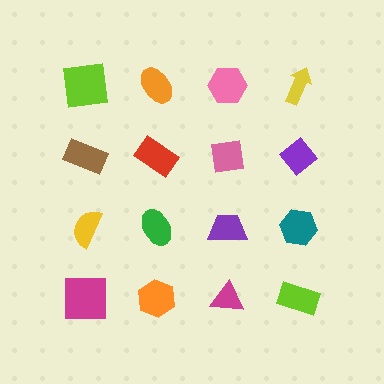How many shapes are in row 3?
4 shapes.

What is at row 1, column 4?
A yellow arrow.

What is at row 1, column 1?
A lime square.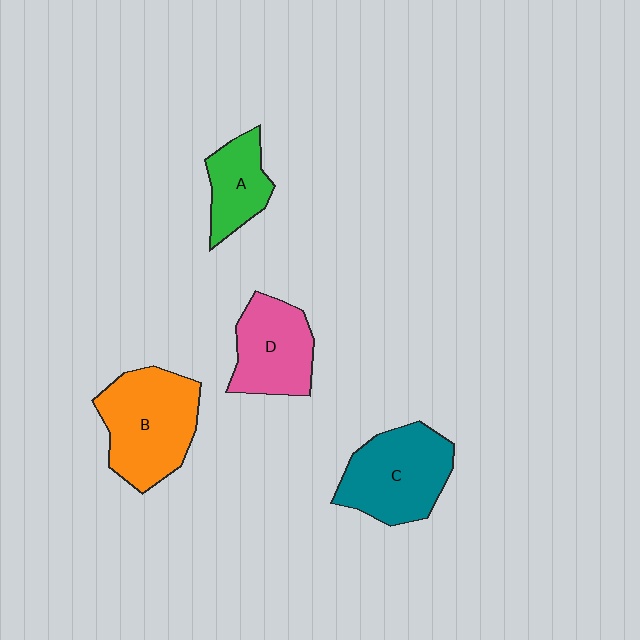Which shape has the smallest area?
Shape A (green).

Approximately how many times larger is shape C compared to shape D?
Approximately 1.2 times.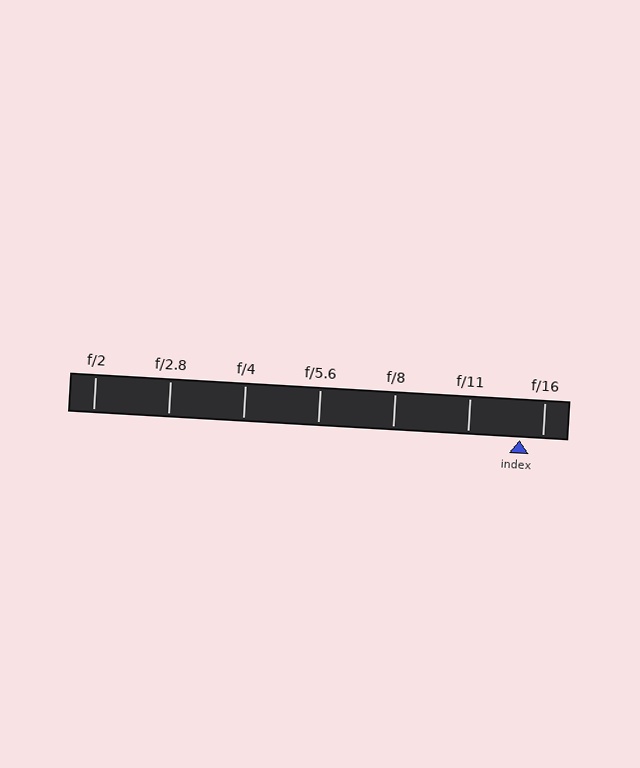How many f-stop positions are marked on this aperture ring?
There are 7 f-stop positions marked.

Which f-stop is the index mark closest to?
The index mark is closest to f/16.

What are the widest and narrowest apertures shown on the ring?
The widest aperture shown is f/2 and the narrowest is f/16.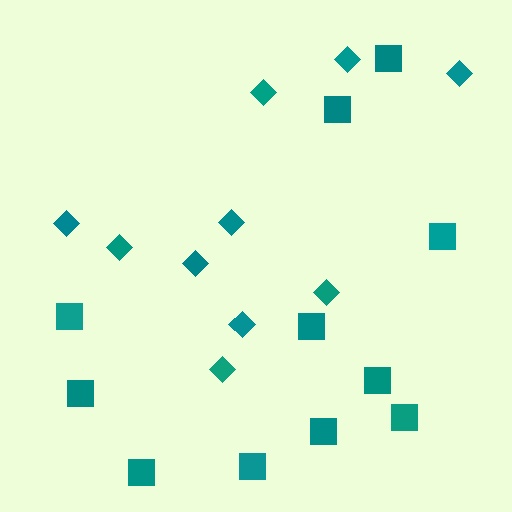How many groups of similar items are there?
There are 2 groups: one group of diamonds (10) and one group of squares (11).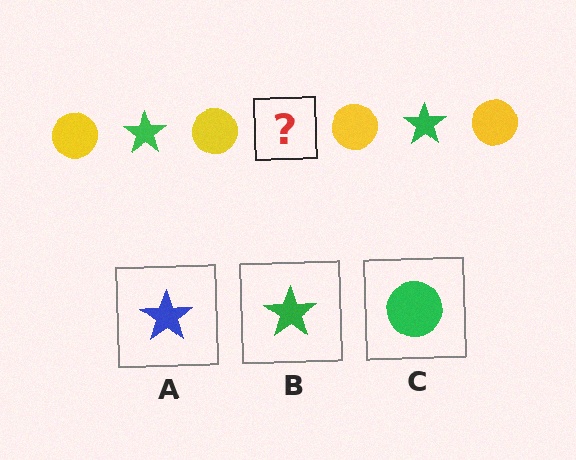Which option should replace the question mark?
Option B.